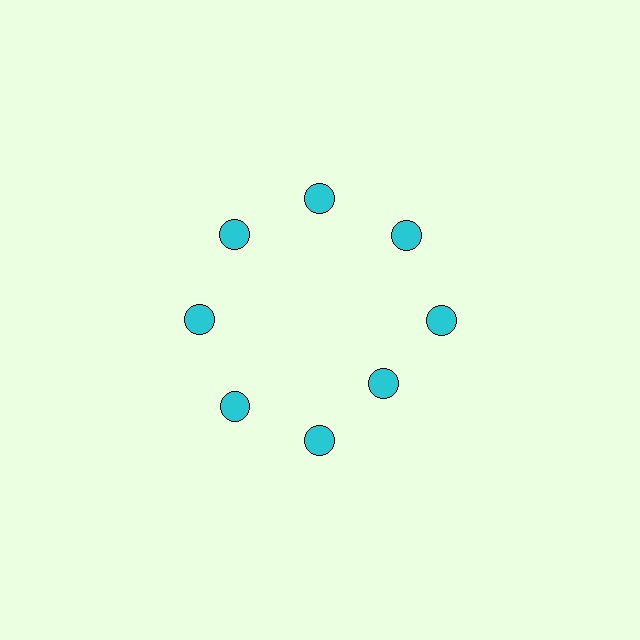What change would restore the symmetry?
The symmetry would be restored by moving it outward, back onto the ring so that all 8 circles sit at equal angles and equal distance from the center.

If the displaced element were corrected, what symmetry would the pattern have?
It would have 8-fold rotational symmetry — the pattern would map onto itself every 45 degrees.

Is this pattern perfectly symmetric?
No. The 8 cyan circles are arranged in a ring, but one element near the 4 o'clock position is pulled inward toward the center, breaking the 8-fold rotational symmetry.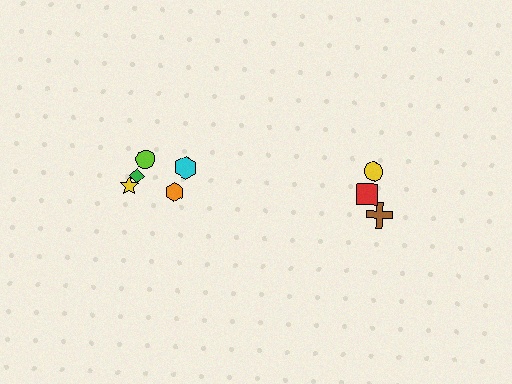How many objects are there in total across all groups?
There are 8 objects.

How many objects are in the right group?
There are 3 objects.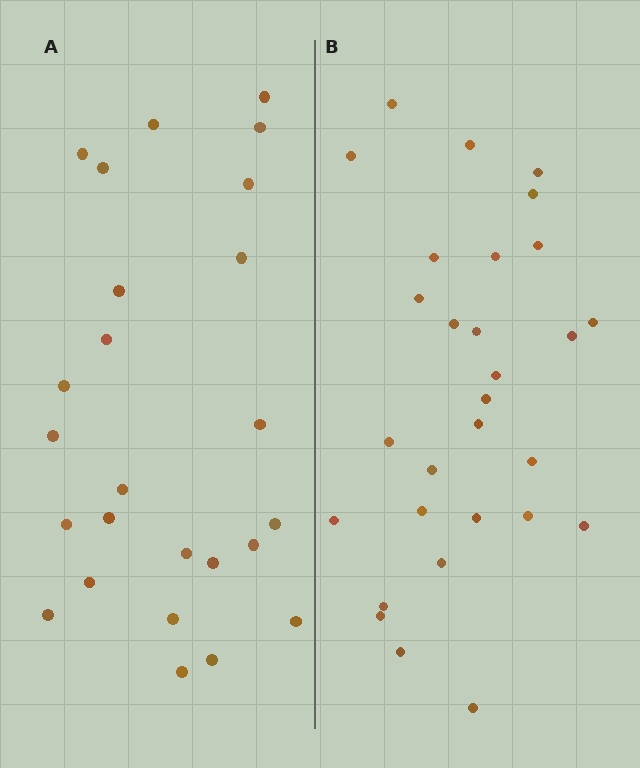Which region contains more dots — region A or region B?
Region B (the right region) has more dots.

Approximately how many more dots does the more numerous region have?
Region B has about 4 more dots than region A.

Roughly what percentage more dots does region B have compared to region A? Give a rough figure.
About 15% more.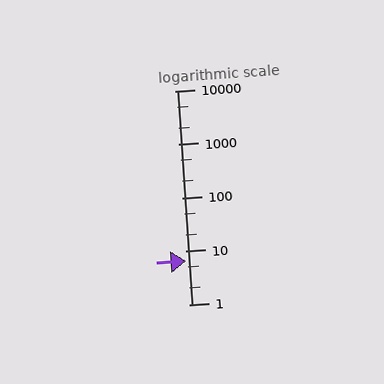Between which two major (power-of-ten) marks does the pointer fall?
The pointer is between 1 and 10.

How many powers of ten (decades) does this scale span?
The scale spans 4 decades, from 1 to 10000.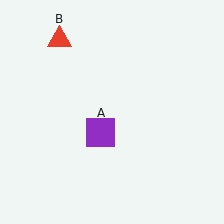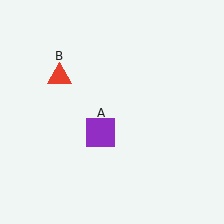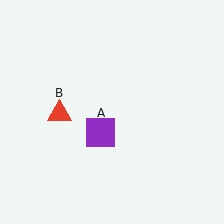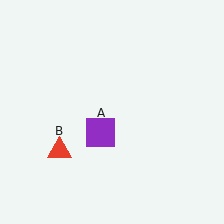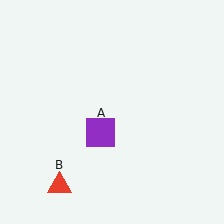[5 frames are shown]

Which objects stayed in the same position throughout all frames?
Purple square (object A) remained stationary.